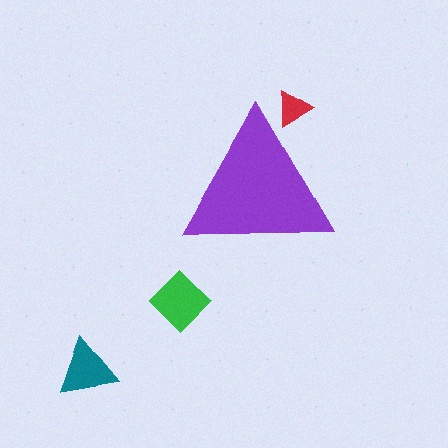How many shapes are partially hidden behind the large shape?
1 shape is partially hidden.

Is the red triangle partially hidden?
Yes, the red triangle is partially hidden behind the purple triangle.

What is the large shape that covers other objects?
A purple triangle.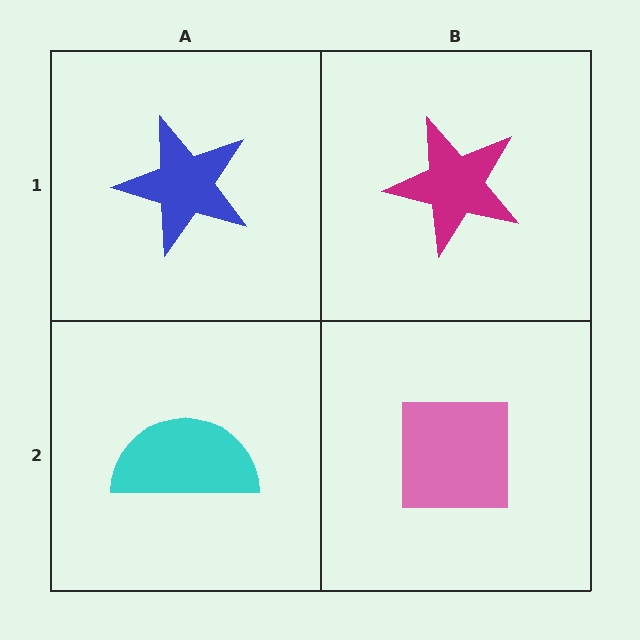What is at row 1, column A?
A blue star.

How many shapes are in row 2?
2 shapes.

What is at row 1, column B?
A magenta star.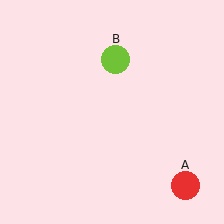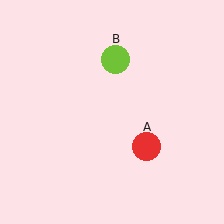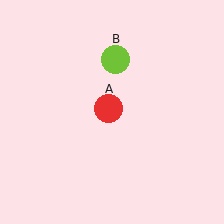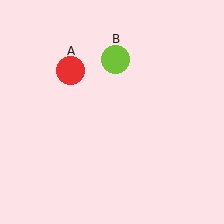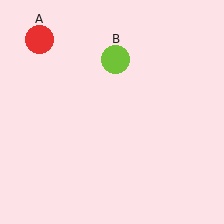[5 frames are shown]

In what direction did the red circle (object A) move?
The red circle (object A) moved up and to the left.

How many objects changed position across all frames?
1 object changed position: red circle (object A).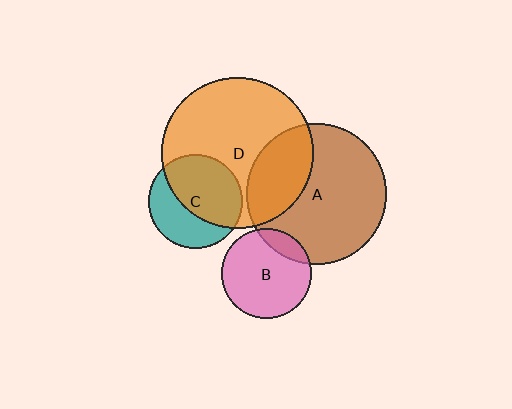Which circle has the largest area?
Circle D (orange).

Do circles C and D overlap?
Yes.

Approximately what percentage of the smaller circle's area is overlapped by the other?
Approximately 60%.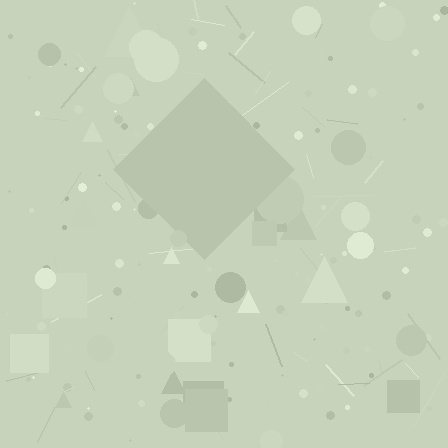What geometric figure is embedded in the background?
A diamond is embedded in the background.